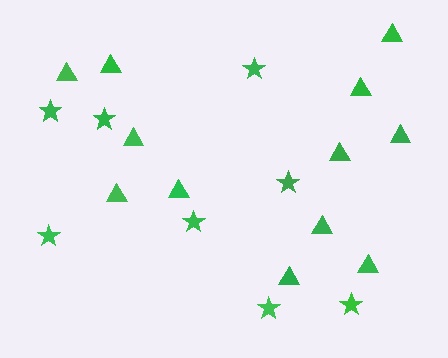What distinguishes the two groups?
There are 2 groups: one group of triangles (12) and one group of stars (8).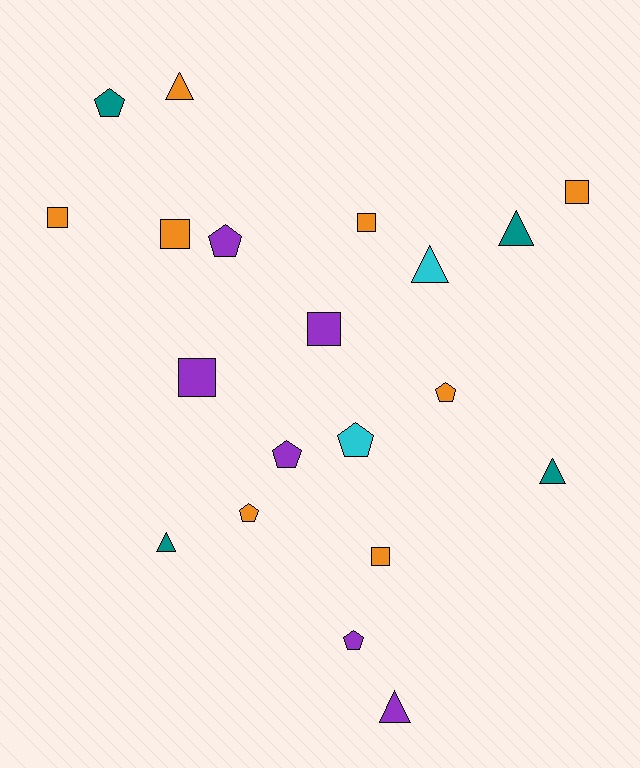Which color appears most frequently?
Orange, with 8 objects.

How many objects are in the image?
There are 20 objects.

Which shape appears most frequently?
Pentagon, with 7 objects.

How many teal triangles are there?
There are 3 teal triangles.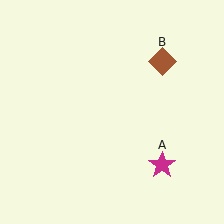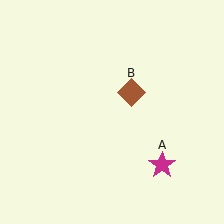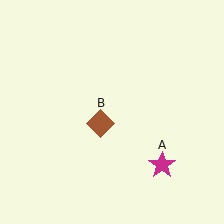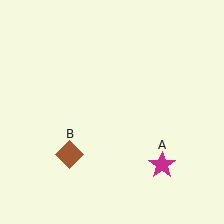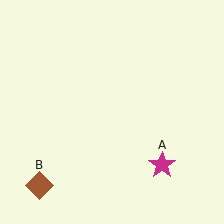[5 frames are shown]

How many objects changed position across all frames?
1 object changed position: brown diamond (object B).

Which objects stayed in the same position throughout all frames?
Magenta star (object A) remained stationary.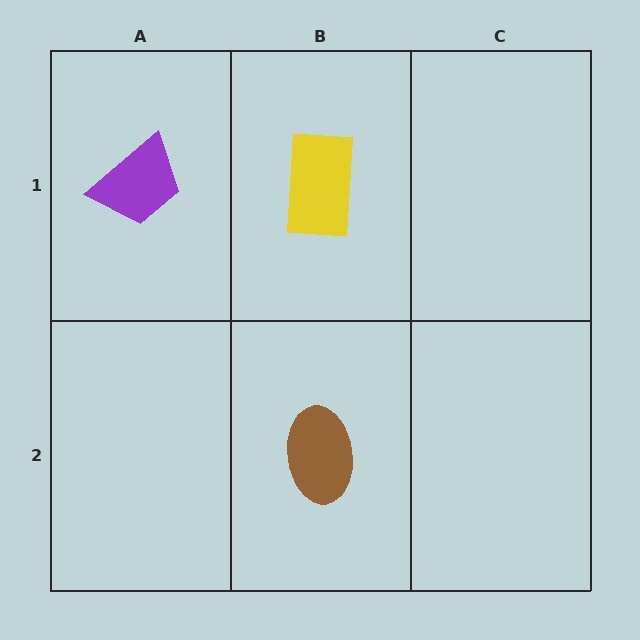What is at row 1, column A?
A purple trapezoid.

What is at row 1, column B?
A yellow rectangle.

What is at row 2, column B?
A brown ellipse.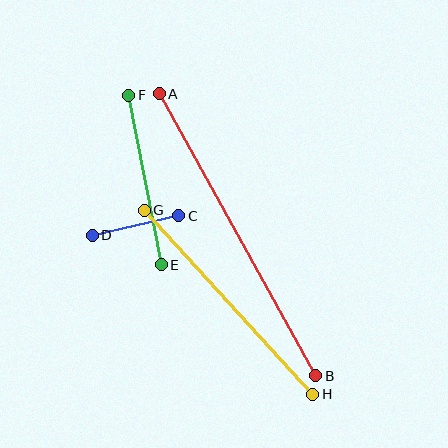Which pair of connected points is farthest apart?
Points A and B are farthest apart.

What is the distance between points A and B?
The distance is approximately 323 pixels.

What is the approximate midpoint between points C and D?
The midpoint is at approximately (135, 226) pixels.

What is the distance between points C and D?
The distance is approximately 89 pixels.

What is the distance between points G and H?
The distance is approximately 250 pixels.